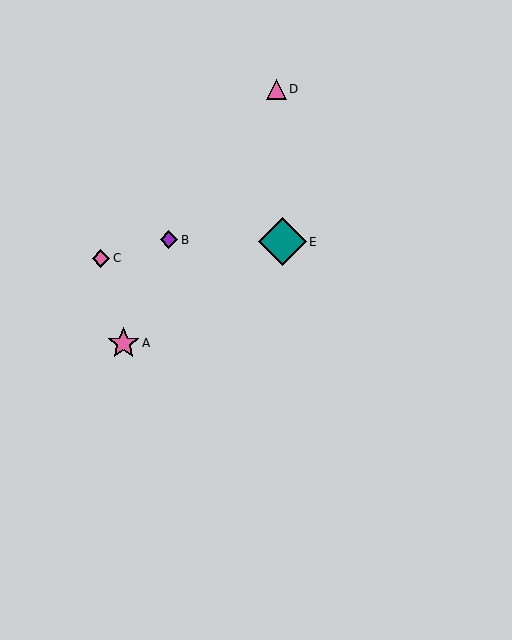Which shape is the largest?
The teal diamond (labeled E) is the largest.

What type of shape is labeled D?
Shape D is a pink triangle.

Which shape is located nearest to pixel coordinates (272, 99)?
The pink triangle (labeled D) at (276, 89) is nearest to that location.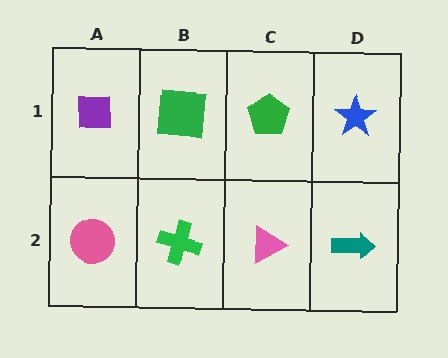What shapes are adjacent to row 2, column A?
A purple square (row 1, column A), a green cross (row 2, column B).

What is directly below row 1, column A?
A pink circle.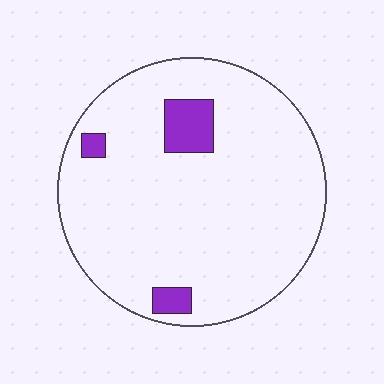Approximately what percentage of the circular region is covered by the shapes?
Approximately 10%.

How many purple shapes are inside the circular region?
3.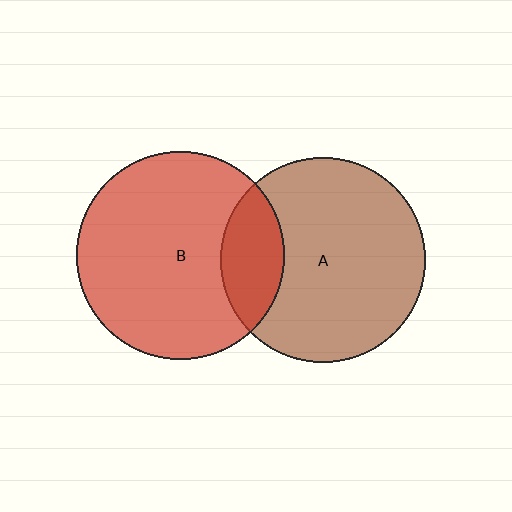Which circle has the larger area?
Circle B (red).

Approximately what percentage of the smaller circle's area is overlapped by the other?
Approximately 20%.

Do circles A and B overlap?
Yes.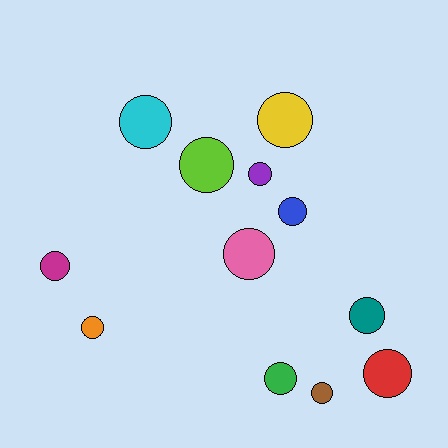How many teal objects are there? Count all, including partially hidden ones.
There is 1 teal object.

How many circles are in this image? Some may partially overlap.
There are 12 circles.